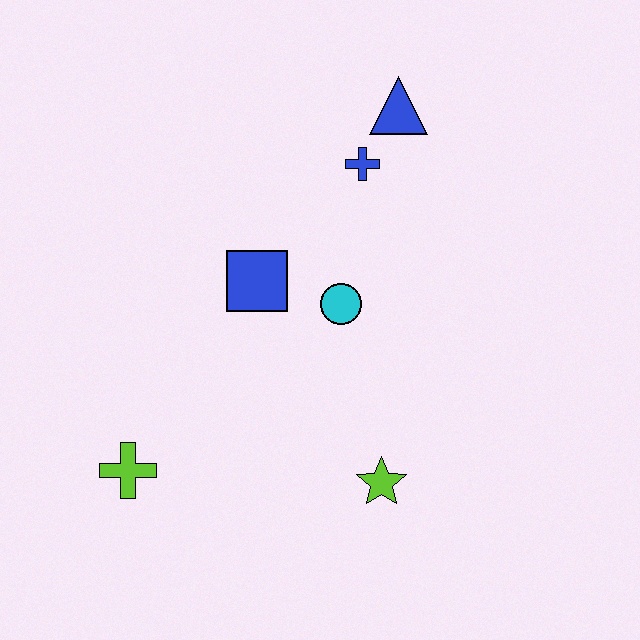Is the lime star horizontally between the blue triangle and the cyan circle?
Yes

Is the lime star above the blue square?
No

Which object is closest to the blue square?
The cyan circle is closest to the blue square.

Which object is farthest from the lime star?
The blue triangle is farthest from the lime star.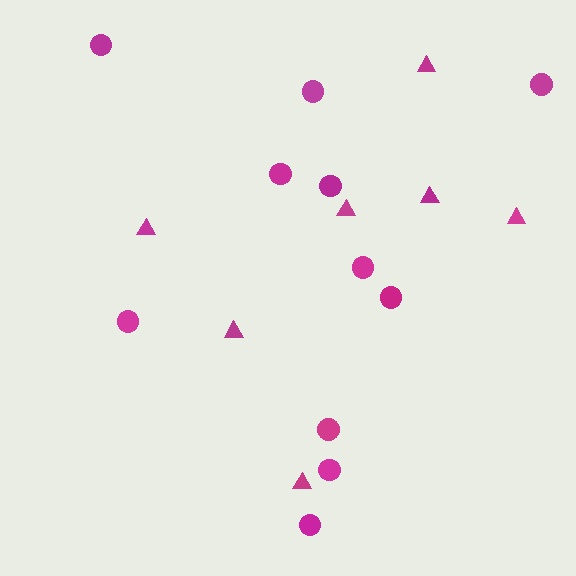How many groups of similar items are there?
There are 2 groups: one group of triangles (7) and one group of circles (11).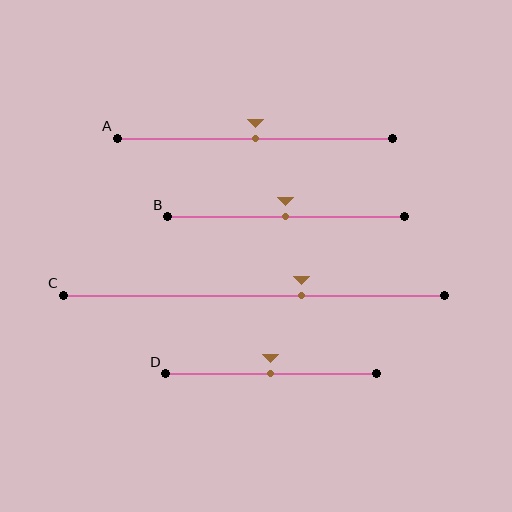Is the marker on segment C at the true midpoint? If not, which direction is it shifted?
No, the marker on segment C is shifted to the right by about 13% of the segment length.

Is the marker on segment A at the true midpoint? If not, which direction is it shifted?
Yes, the marker on segment A is at the true midpoint.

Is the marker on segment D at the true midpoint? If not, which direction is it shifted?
Yes, the marker on segment D is at the true midpoint.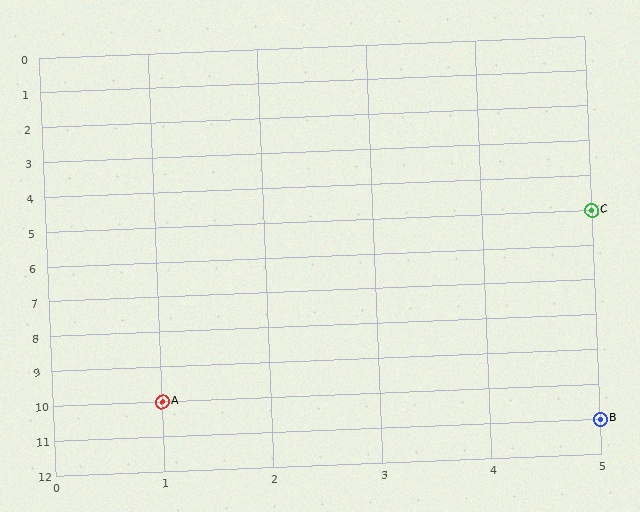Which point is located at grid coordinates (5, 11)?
Point B is at (5, 11).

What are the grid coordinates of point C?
Point C is at grid coordinates (5, 5).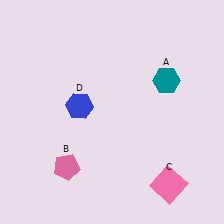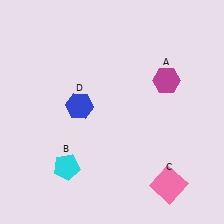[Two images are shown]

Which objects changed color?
A changed from teal to magenta. B changed from pink to cyan.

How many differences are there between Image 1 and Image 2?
There are 2 differences between the two images.